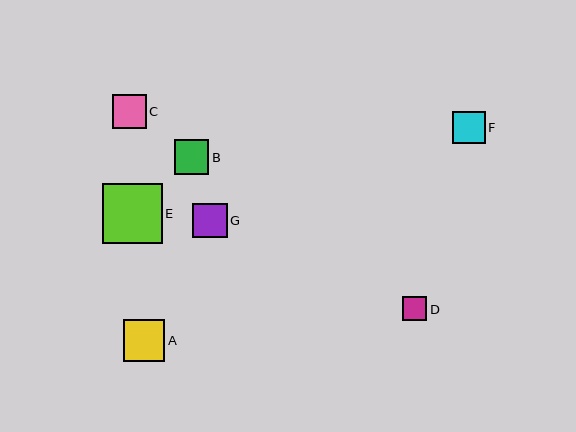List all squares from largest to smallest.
From largest to smallest: E, A, B, G, C, F, D.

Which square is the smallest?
Square D is the smallest with a size of approximately 25 pixels.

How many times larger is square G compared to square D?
Square G is approximately 1.4 times the size of square D.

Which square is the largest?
Square E is the largest with a size of approximately 59 pixels.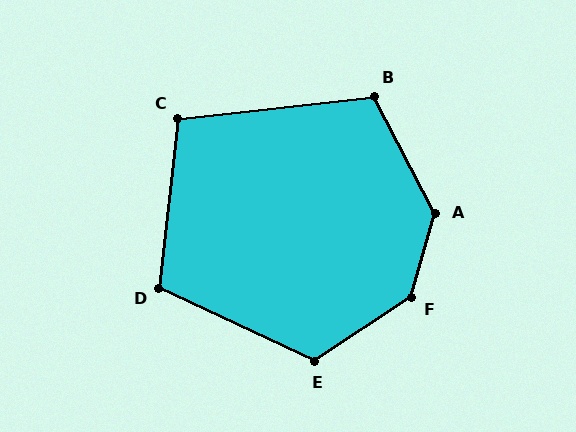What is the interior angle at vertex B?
Approximately 111 degrees (obtuse).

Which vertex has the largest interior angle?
F, at approximately 140 degrees.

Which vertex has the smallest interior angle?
C, at approximately 102 degrees.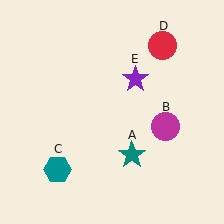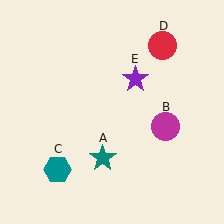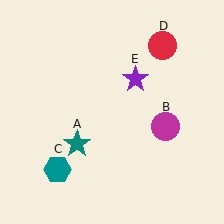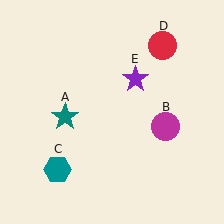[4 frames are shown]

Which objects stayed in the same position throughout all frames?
Magenta circle (object B) and teal hexagon (object C) and red circle (object D) and purple star (object E) remained stationary.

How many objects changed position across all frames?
1 object changed position: teal star (object A).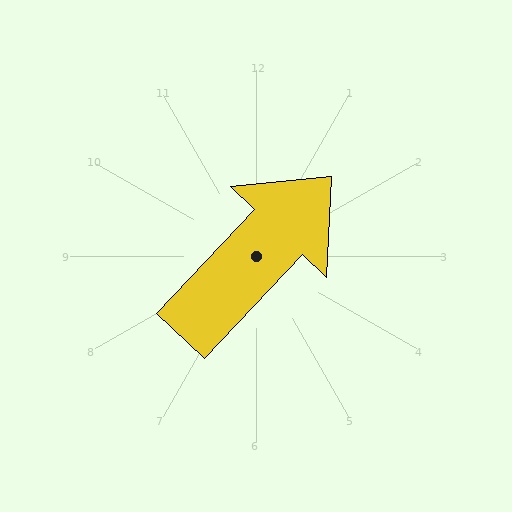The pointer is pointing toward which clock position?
Roughly 1 o'clock.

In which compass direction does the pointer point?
Northeast.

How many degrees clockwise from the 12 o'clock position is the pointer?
Approximately 44 degrees.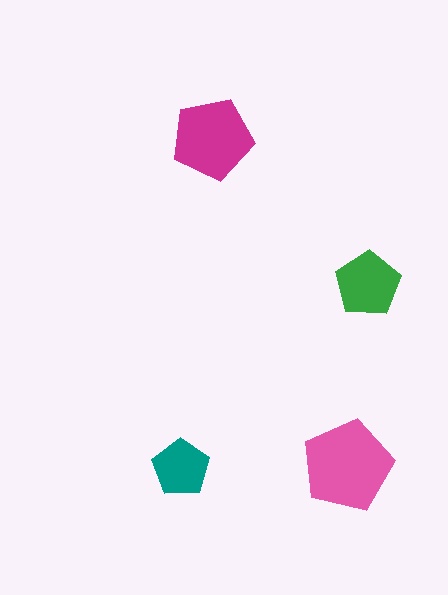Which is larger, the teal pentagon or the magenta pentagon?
The magenta one.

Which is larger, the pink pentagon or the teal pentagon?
The pink one.